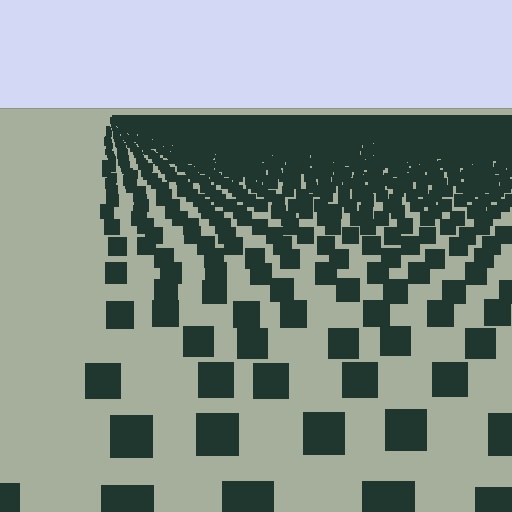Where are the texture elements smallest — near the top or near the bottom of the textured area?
Near the top.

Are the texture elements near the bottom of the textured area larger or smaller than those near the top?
Larger. Near the bottom, elements are closer to the viewer and appear at a bigger on-screen size.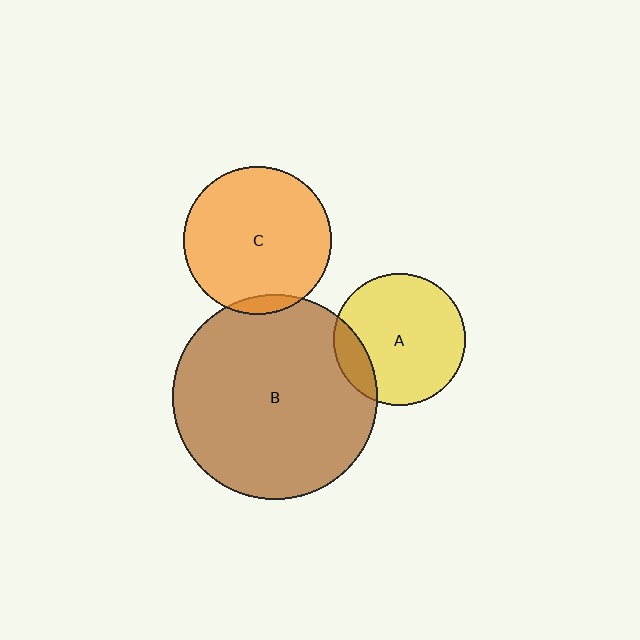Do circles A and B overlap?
Yes.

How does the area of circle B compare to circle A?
Approximately 2.4 times.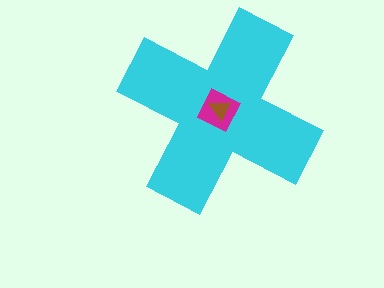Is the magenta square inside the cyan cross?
Yes.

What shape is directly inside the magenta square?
The brown triangle.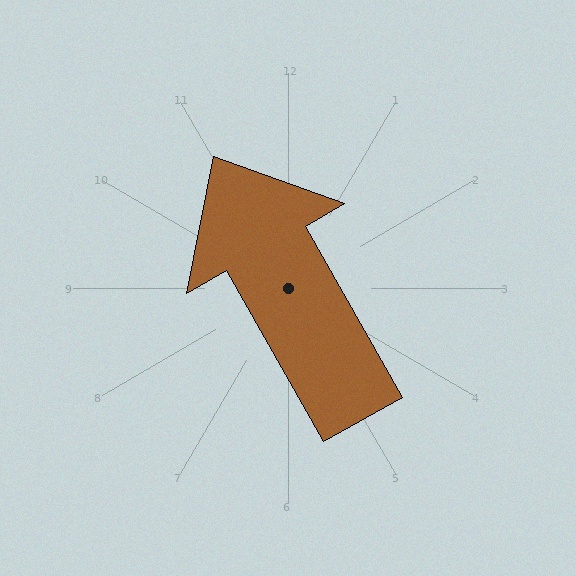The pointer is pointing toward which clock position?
Roughly 11 o'clock.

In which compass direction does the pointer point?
Northwest.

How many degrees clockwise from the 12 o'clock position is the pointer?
Approximately 330 degrees.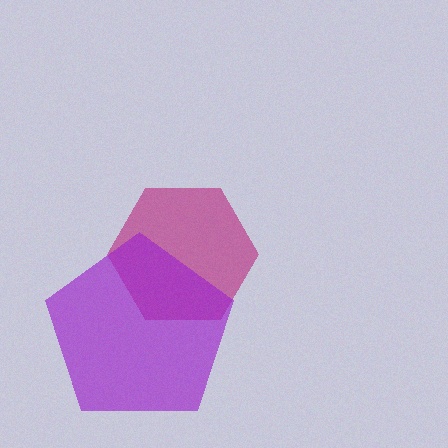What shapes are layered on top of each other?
The layered shapes are: a magenta hexagon, a purple pentagon.